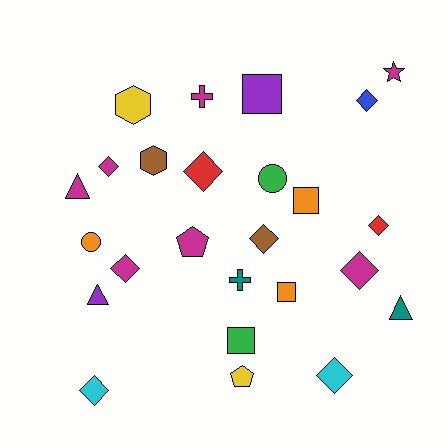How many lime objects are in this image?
There are no lime objects.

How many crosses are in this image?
There are 2 crosses.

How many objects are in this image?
There are 25 objects.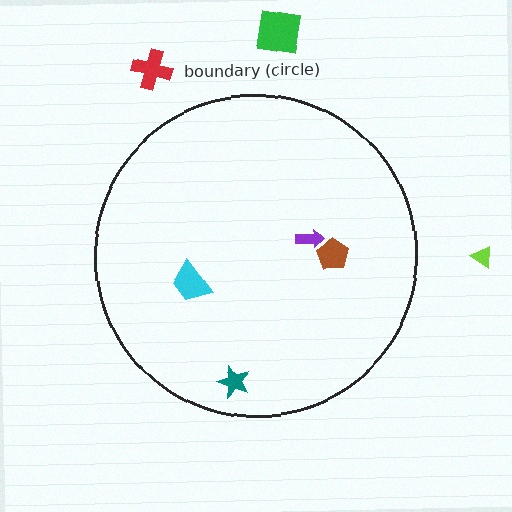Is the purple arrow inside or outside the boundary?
Inside.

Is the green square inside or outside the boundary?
Outside.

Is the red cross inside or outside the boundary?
Outside.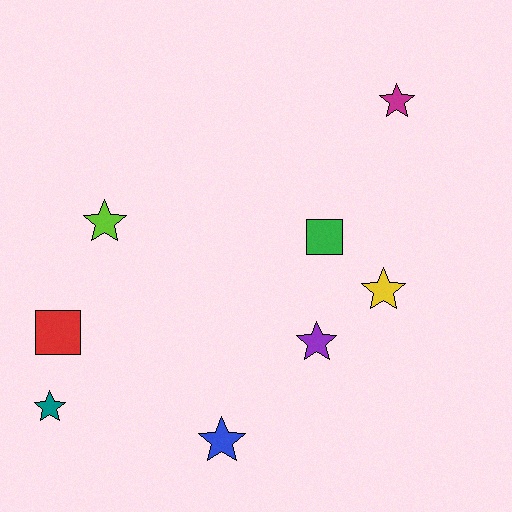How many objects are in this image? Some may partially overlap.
There are 8 objects.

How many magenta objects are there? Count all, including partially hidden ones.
There is 1 magenta object.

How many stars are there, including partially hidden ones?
There are 6 stars.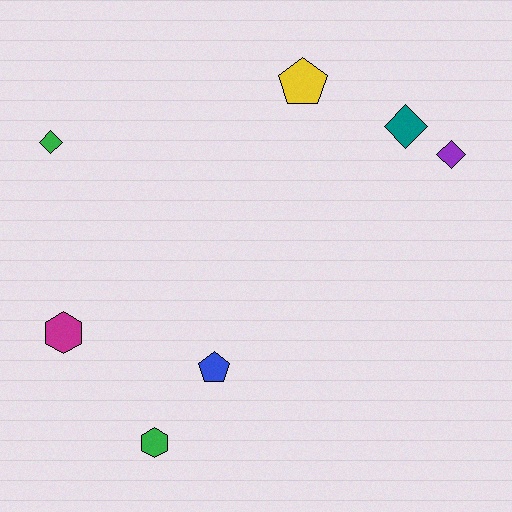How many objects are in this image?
There are 7 objects.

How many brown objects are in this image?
There are no brown objects.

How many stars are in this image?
There are no stars.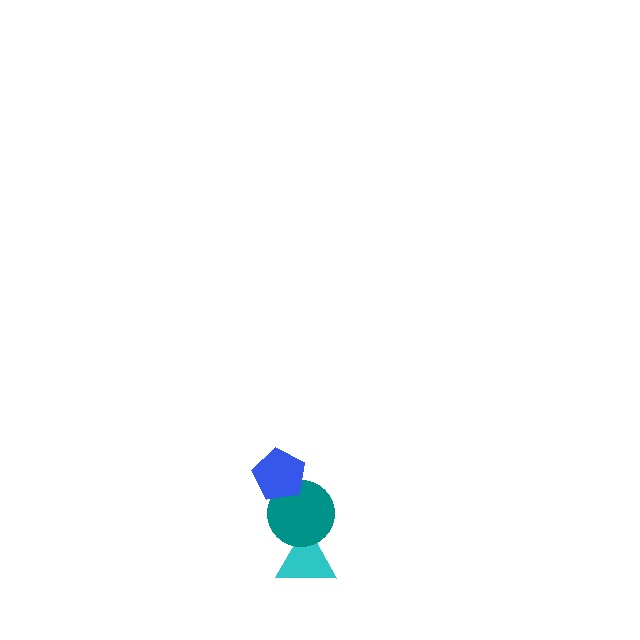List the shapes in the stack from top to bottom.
From top to bottom: the blue pentagon, the teal circle, the cyan triangle.